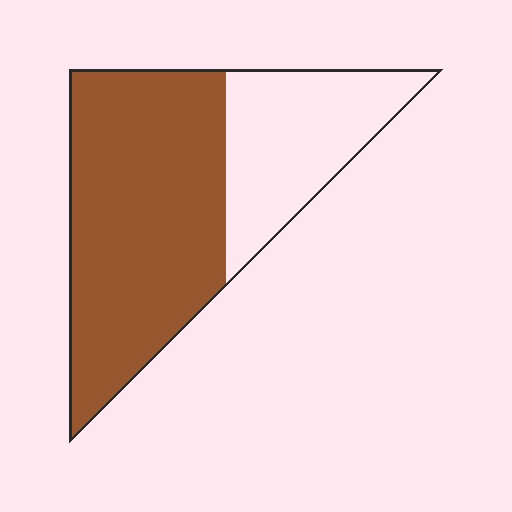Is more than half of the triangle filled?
Yes.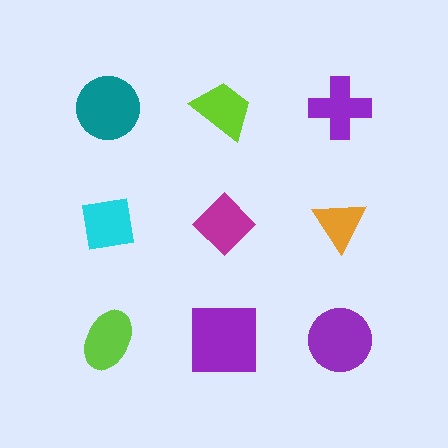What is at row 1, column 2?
A lime trapezoid.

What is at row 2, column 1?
A cyan square.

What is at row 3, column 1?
A lime ellipse.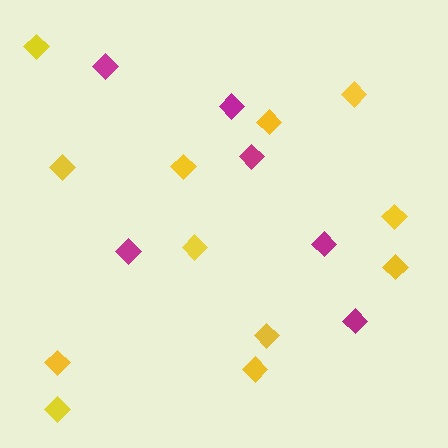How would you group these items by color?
There are 2 groups: one group of magenta diamonds (6) and one group of yellow diamonds (12).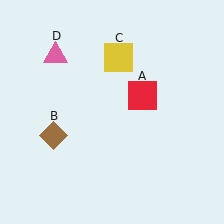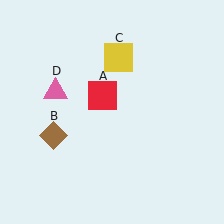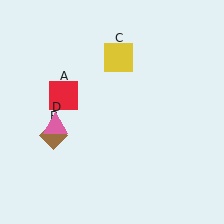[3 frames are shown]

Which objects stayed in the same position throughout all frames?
Brown diamond (object B) and yellow square (object C) remained stationary.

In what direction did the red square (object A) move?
The red square (object A) moved left.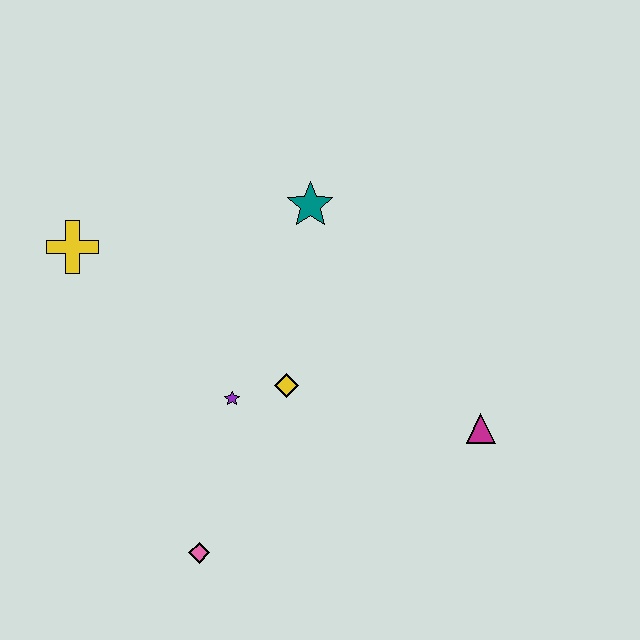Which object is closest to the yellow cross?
The purple star is closest to the yellow cross.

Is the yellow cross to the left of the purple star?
Yes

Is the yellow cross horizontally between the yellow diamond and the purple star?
No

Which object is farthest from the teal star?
The pink diamond is farthest from the teal star.